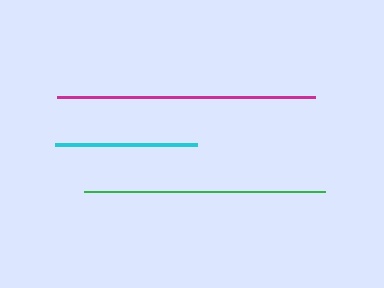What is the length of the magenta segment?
The magenta segment is approximately 258 pixels long.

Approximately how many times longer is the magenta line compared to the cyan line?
The magenta line is approximately 1.8 times the length of the cyan line.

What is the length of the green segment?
The green segment is approximately 240 pixels long.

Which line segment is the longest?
The magenta line is the longest at approximately 258 pixels.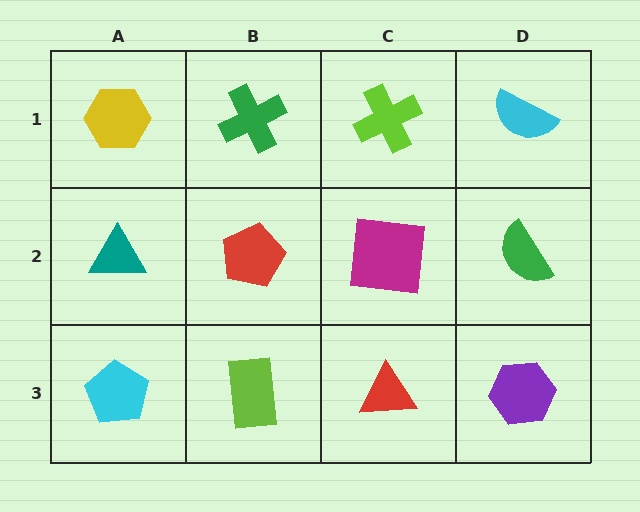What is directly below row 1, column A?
A teal triangle.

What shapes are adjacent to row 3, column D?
A green semicircle (row 2, column D), a red triangle (row 3, column C).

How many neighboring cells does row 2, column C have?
4.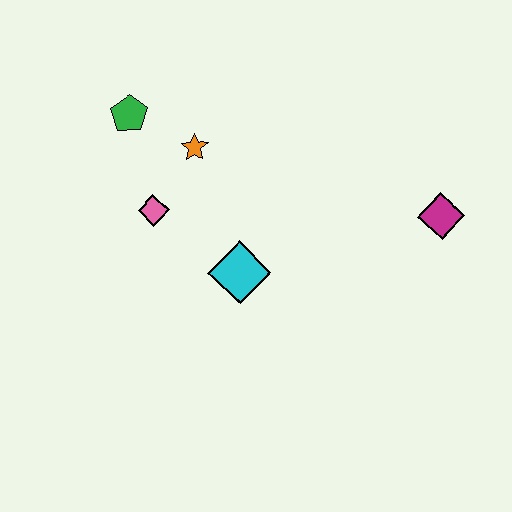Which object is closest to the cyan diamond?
The pink diamond is closest to the cyan diamond.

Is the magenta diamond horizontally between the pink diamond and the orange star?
No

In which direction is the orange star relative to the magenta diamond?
The orange star is to the left of the magenta diamond.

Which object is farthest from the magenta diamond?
The green pentagon is farthest from the magenta diamond.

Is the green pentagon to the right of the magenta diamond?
No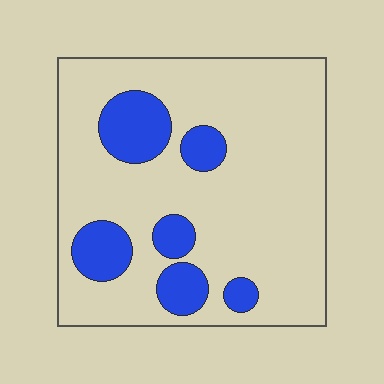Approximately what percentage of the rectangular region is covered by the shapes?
Approximately 20%.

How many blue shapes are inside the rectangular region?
6.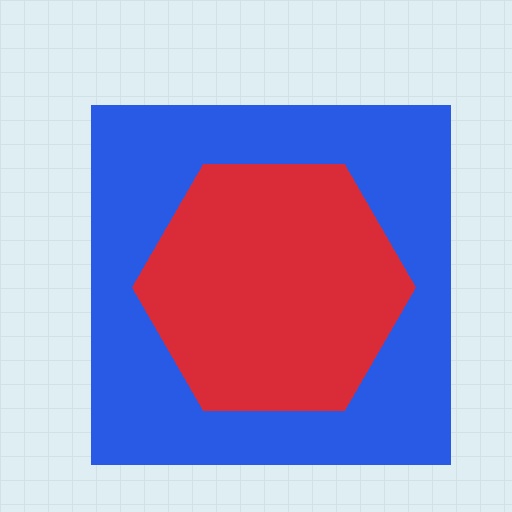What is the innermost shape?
The red hexagon.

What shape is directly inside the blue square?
The red hexagon.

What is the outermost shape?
The blue square.